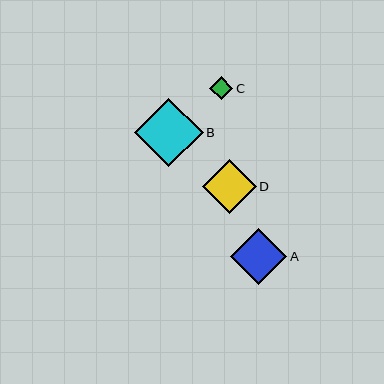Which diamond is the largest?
Diamond B is the largest with a size of approximately 69 pixels.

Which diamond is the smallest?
Diamond C is the smallest with a size of approximately 23 pixels.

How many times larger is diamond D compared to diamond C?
Diamond D is approximately 2.3 times the size of diamond C.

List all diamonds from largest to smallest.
From largest to smallest: B, A, D, C.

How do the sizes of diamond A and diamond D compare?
Diamond A and diamond D are approximately the same size.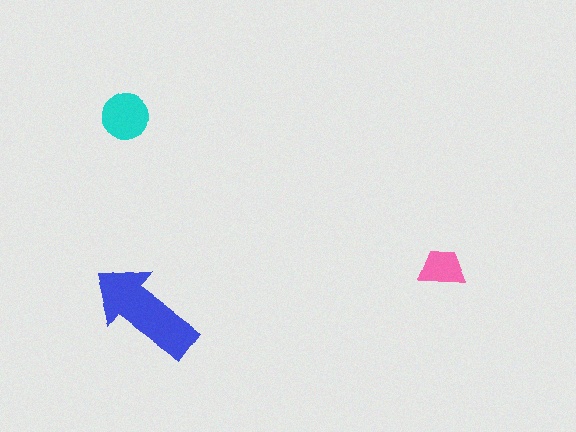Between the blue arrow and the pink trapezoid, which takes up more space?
The blue arrow.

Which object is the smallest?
The pink trapezoid.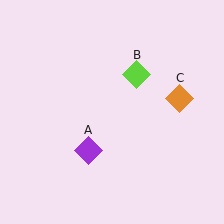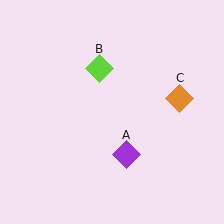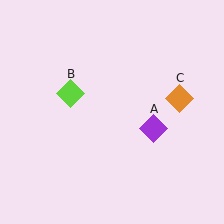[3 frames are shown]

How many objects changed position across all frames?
2 objects changed position: purple diamond (object A), lime diamond (object B).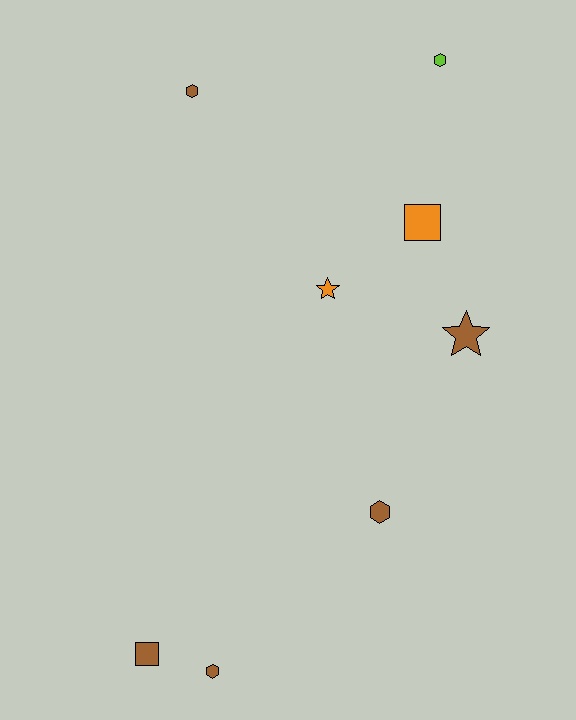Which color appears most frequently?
Brown, with 5 objects.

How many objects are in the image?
There are 8 objects.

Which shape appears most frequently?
Hexagon, with 4 objects.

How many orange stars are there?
There is 1 orange star.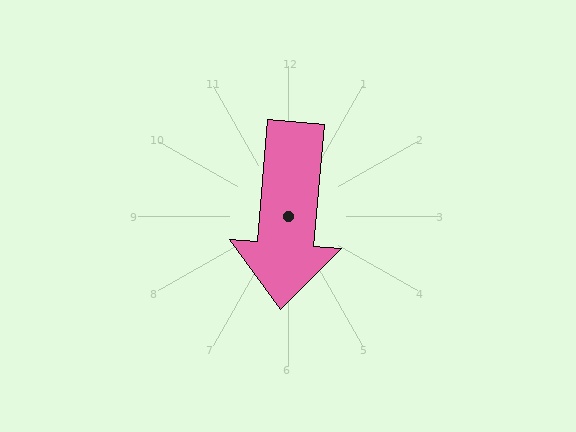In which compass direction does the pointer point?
South.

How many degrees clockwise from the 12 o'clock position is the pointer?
Approximately 185 degrees.